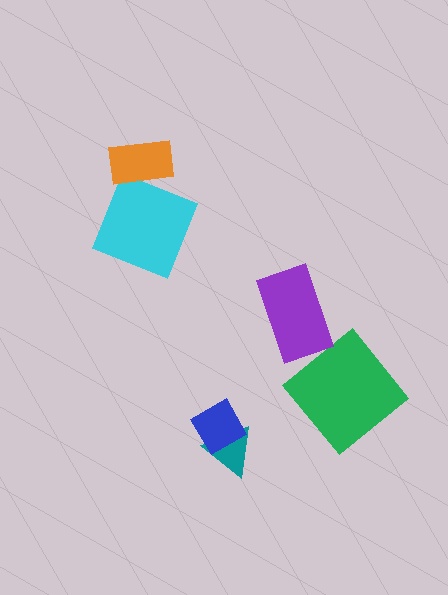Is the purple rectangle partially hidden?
No, no other shape covers it.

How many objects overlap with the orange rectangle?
1 object overlaps with the orange rectangle.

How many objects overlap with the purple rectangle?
0 objects overlap with the purple rectangle.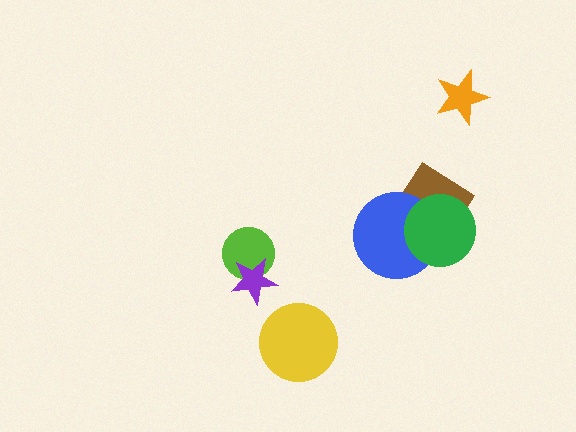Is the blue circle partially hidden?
Yes, it is partially covered by another shape.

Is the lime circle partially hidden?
Yes, it is partially covered by another shape.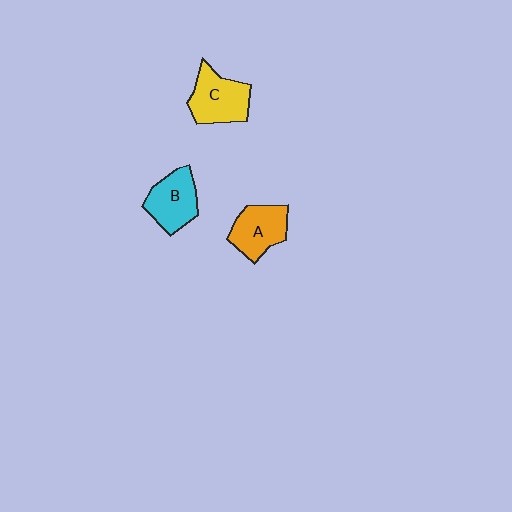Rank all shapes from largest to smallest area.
From largest to smallest: C (yellow), B (cyan), A (orange).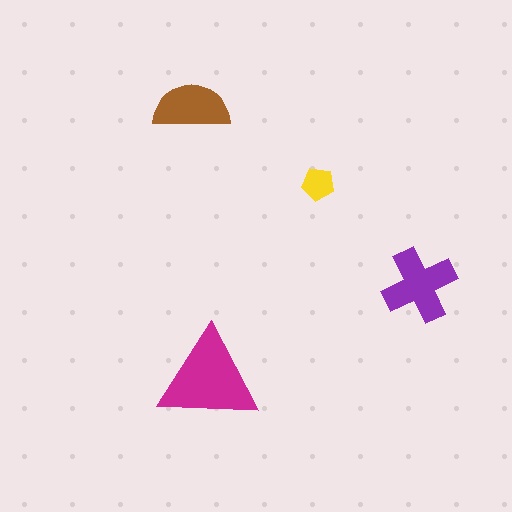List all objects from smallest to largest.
The yellow pentagon, the brown semicircle, the purple cross, the magenta triangle.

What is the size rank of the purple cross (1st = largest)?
2nd.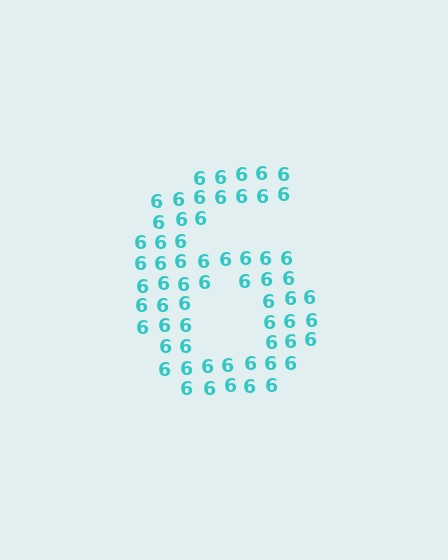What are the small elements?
The small elements are digit 6's.